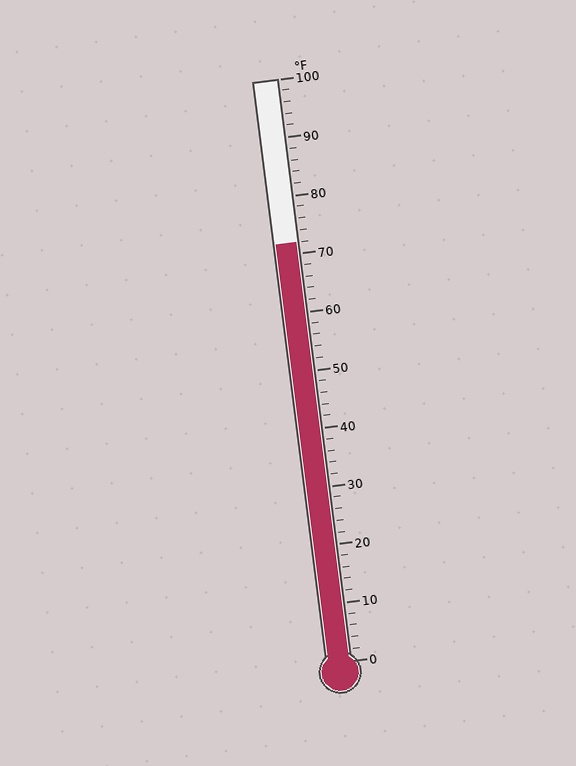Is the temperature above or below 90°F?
The temperature is below 90°F.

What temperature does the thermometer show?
The thermometer shows approximately 72°F.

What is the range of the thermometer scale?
The thermometer scale ranges from 0°F to 100°F.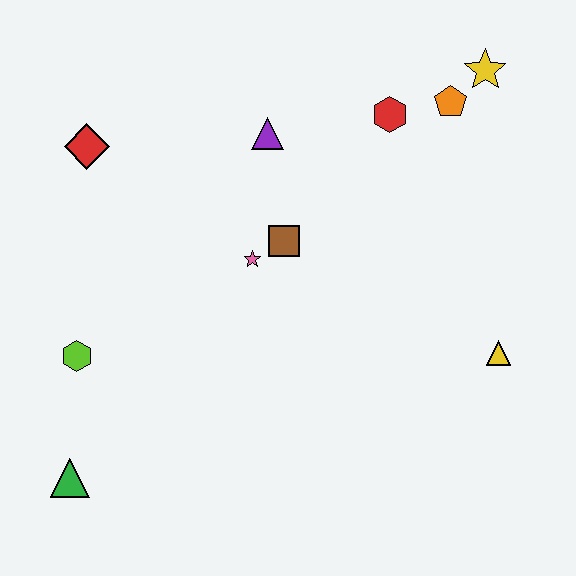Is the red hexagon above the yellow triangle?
Yes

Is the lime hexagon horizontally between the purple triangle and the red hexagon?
No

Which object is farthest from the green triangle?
The yellow star is farthest from the green triangle.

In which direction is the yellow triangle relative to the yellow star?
The yellow triangle is below the yellow star.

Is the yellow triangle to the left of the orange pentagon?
No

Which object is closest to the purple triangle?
The brown square is closest to the purple triangle.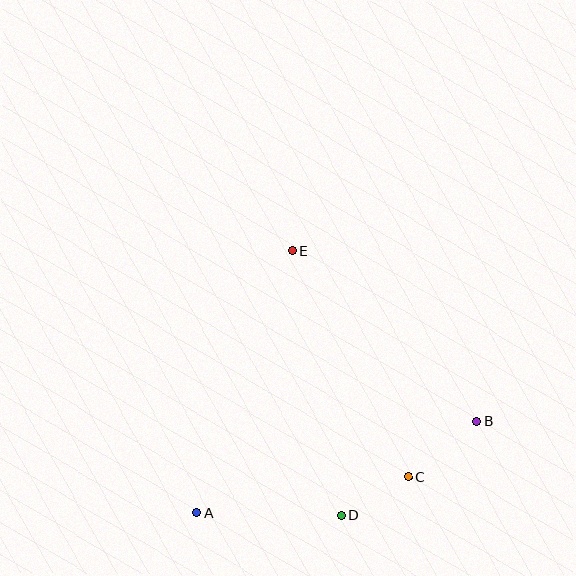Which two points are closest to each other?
Points C and D are closest to each other.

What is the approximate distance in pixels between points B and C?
The distance between B and C is approximately 89 pixels.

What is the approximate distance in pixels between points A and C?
The distance between A and C is approximately 214 pixels.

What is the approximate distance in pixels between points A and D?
The distance between A and D is approximately 145 pixels.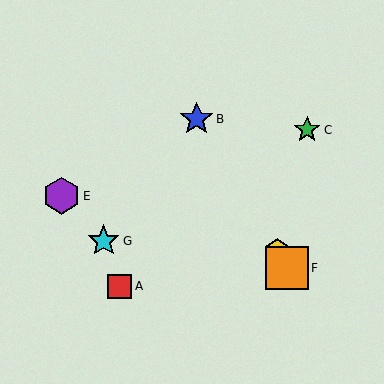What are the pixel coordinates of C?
Object C is at (307, 130).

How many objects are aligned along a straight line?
3 objects (B, D, F) are aligned along a straight line.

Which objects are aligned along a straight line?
Objects B, D, F are aligned along a straight line.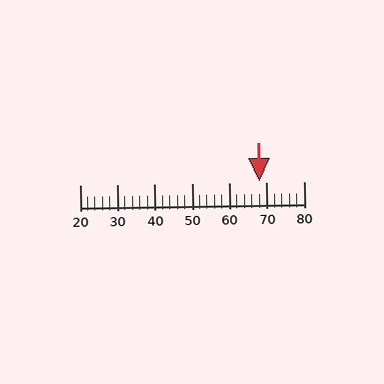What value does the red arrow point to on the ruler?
The red arrow points to approximately 68.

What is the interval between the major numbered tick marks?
The major tick marks are spaced 10 units apart.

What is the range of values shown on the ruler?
The ruler shows values from 20 to 80.